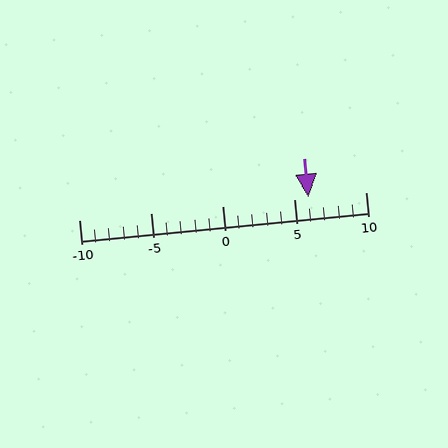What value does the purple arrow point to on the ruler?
The purple arrow points to approximately 6.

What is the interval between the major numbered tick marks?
The major tick marks are spaced 5 units apart.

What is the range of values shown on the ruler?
The ruler shows values from -10 to 10.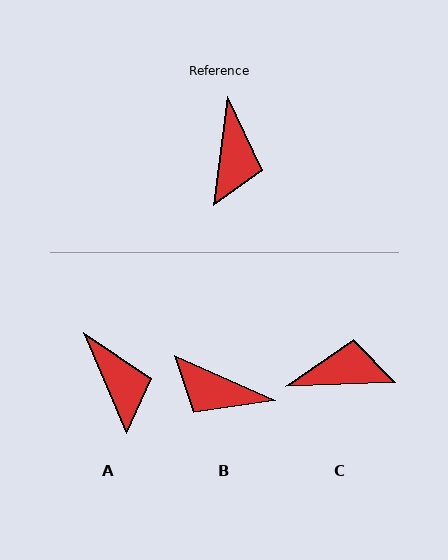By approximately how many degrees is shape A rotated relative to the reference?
Approximately 30 degrees counter-clockwise.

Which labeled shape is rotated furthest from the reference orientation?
B, about 107 degrees away.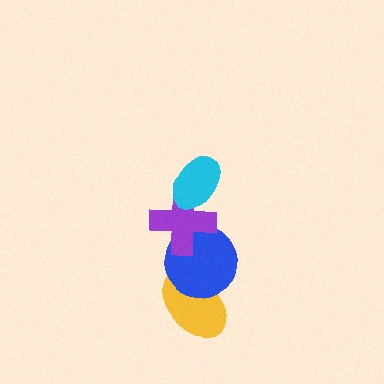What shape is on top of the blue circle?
The purple cross is on top of the blue circle.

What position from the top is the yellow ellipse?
The yellow ellipse is 4th from the top.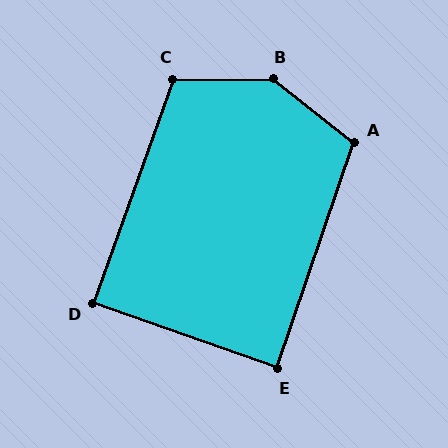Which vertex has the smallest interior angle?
D, at approximately 90 degrees.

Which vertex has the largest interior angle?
B, at approximately 141 degrees.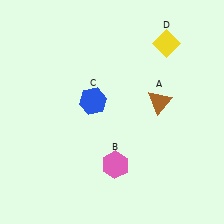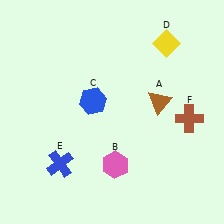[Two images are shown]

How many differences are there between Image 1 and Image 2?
There are 2 differences between the two images.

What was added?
A blue cross (E), a brown cross (F) were added in Image 2.